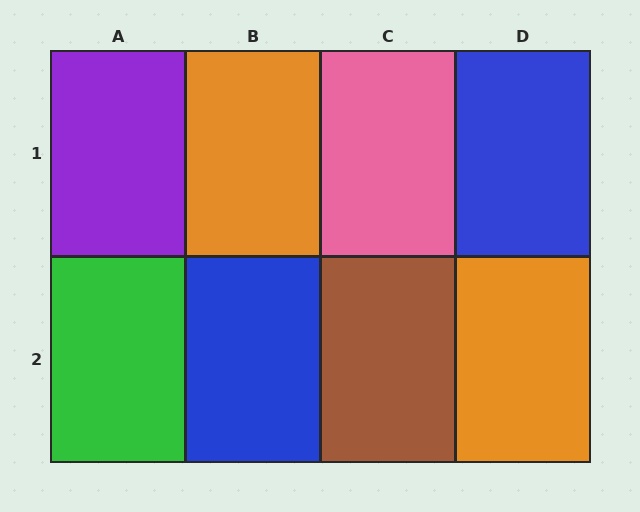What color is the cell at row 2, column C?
Brown.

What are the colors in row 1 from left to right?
Purple, orange, pink, blue.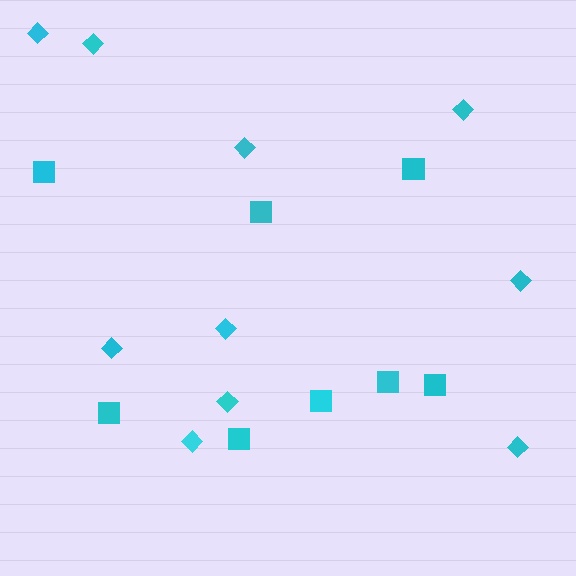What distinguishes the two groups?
There are 2 groups: one group of diamonds (10) and one group of squares (8).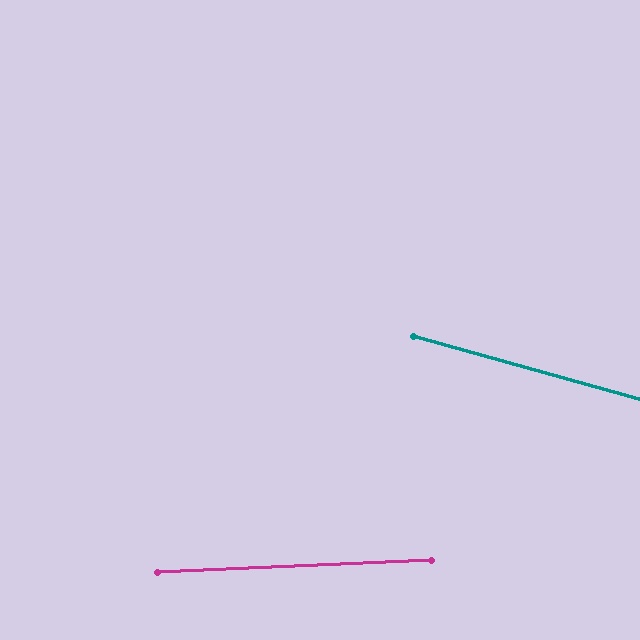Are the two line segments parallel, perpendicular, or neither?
Neither parallel nor perpendicular — they differ by about 18°.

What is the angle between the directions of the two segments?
Approximately 18 degrees.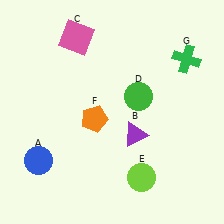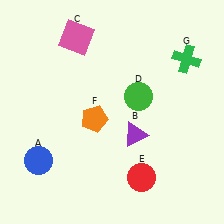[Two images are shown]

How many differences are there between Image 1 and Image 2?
There is 1 difference between the two images.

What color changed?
The circle (E) changed from lime in Image 1 to red in Image 2.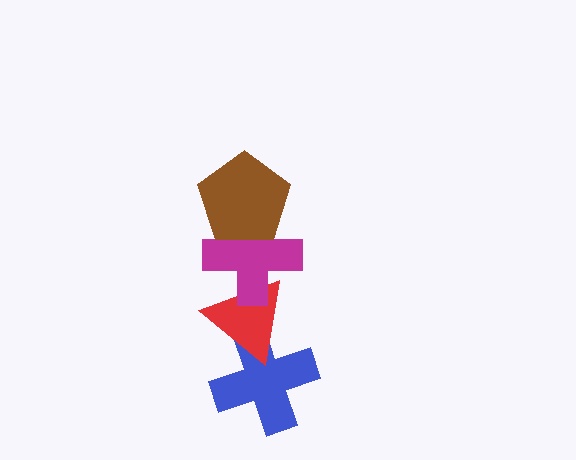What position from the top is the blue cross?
The blue cross is 4th from the top.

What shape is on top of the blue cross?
The red triangle is on top of the blue cross.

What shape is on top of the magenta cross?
The brown pentagon is on top of the magenta cross.